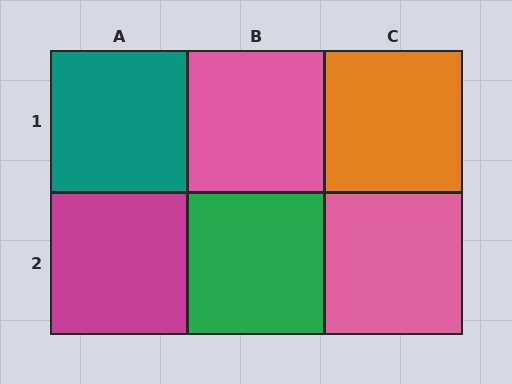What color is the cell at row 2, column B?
Green.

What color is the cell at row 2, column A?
Magenta.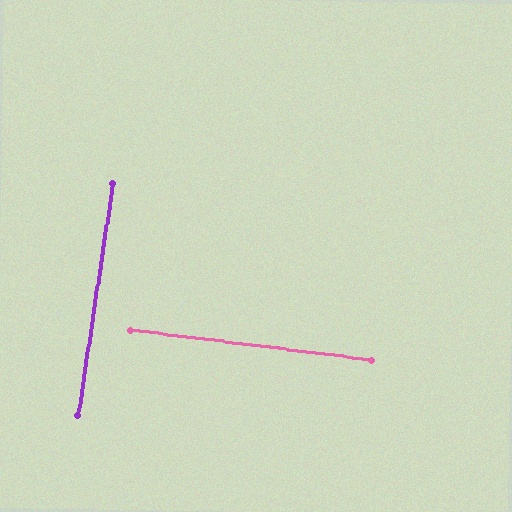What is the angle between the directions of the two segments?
Approximately 88 degrees.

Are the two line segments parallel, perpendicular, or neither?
Perpendicular — they meet at approximately 88°.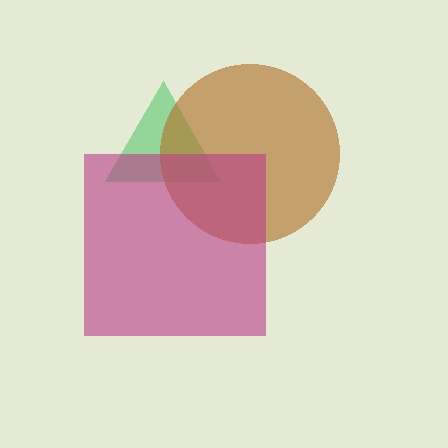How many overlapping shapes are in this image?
There are 3 overlapping shapes in the image.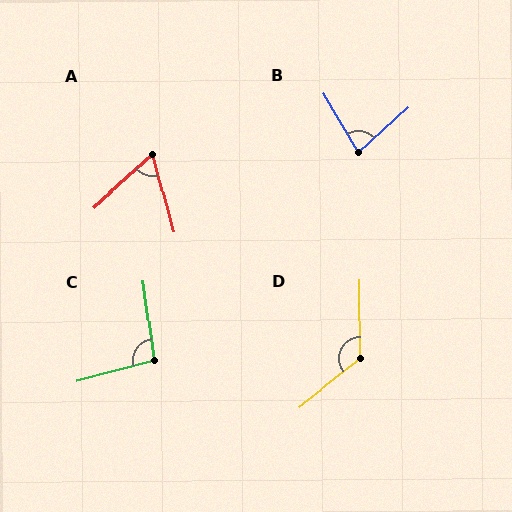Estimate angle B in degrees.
Approximately 78 degrees.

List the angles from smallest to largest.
A (63°), B (78°), C (97°), D (129°).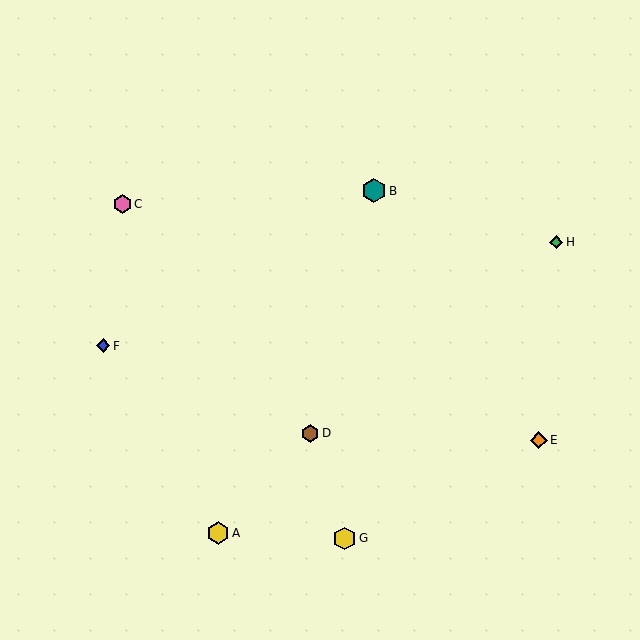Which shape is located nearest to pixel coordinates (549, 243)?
The green diamond (labeled H) at (556, 242) is nearest to that location.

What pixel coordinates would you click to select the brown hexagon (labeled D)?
Click at (310, 433) to select the brown hexagon D.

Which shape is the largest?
The teal hexagon (labeled B) is the largest.